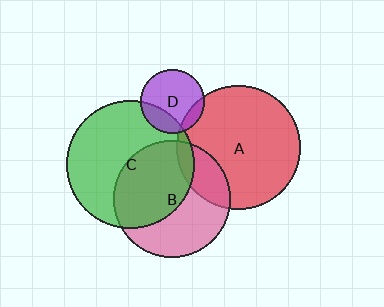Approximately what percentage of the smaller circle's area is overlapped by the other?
Approximately 25%.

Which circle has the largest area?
Circle C (green).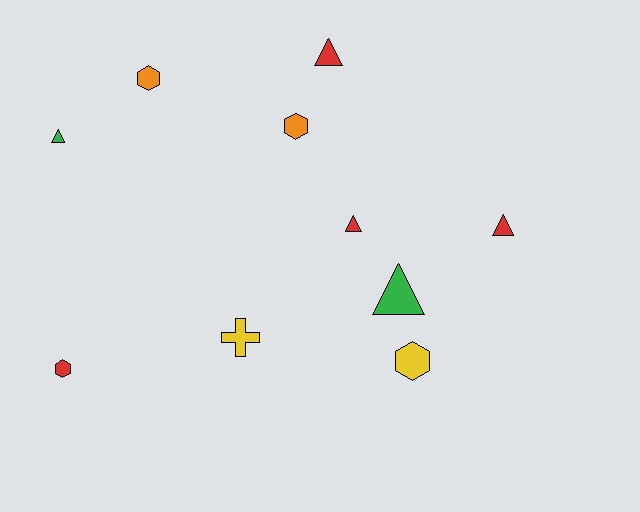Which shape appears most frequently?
Triangle, with 5 objects.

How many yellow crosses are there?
There is 1 yellow cross.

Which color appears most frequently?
Red, with 4 objects.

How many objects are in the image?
There are 10 objects.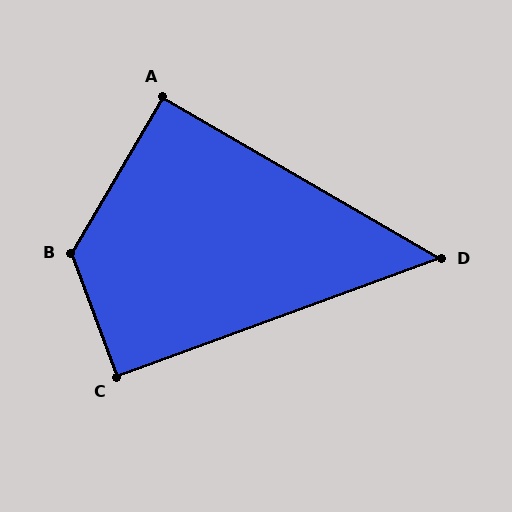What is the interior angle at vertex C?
Approximately 90 degrees (approximately right).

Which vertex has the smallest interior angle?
D, at approximately 50 degrees.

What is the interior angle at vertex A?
Approximately 90 degrees (approximately right).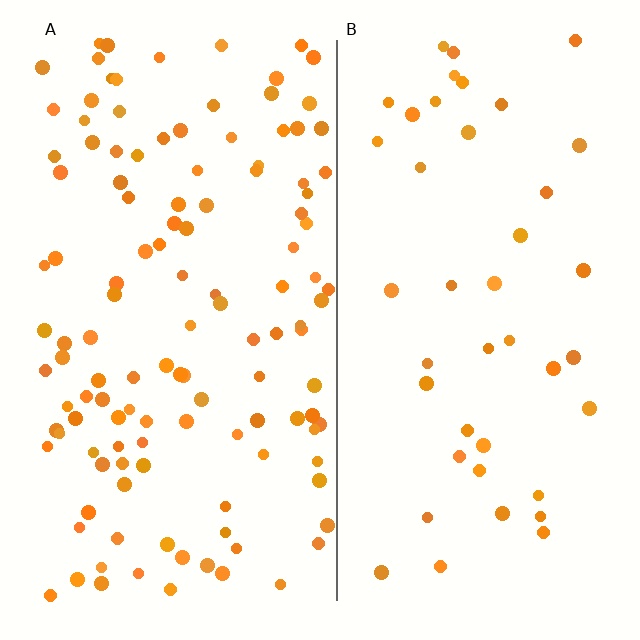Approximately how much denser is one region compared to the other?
Approximately 2.9× — region A over region B.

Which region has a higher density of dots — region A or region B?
A (the left).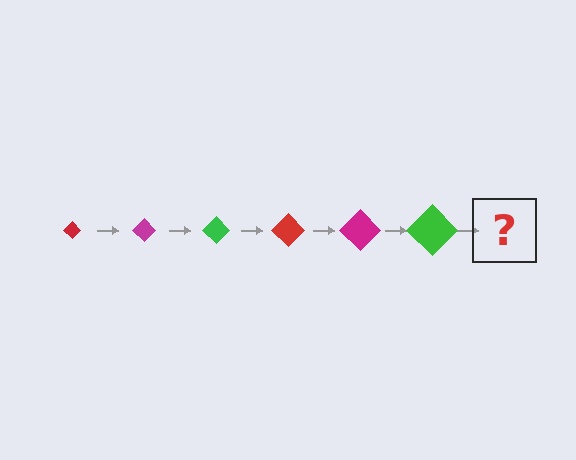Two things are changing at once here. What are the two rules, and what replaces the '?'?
The two rules are that the diamond grows larger each step and the color cycles through red, magenta, and green. The '?' should be a red diamond, larger than the previous one.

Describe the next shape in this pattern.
It should be a red diamond, larger than the previous one.